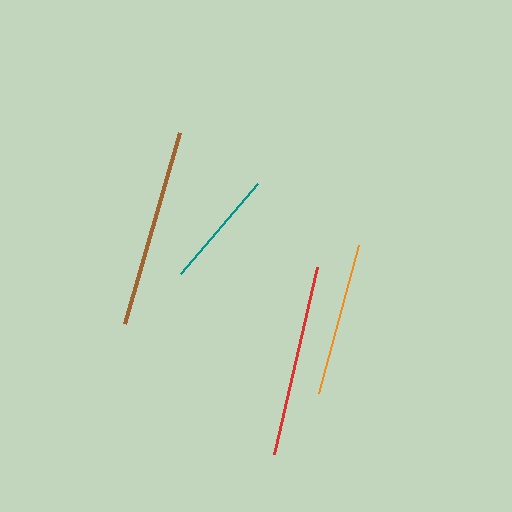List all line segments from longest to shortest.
From longest to shortest: brown, red, orange, teal.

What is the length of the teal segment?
The teal segment is approximately 119 pixels long.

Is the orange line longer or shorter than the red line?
The red line is longer than the orange line.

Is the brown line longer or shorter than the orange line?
The brown line is longer than the orange line.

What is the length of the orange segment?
The orange segment is approximately 153 pixels long.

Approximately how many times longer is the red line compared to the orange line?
The red line is approximately 1.3 times the length of the orange line.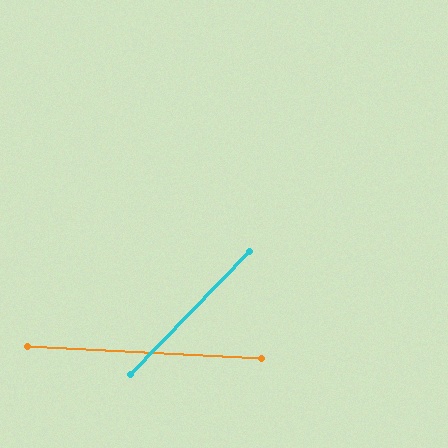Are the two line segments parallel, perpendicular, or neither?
Neither parallel nor perpendicular — they differ by about 49°.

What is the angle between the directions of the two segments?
Approximately 49 degrees.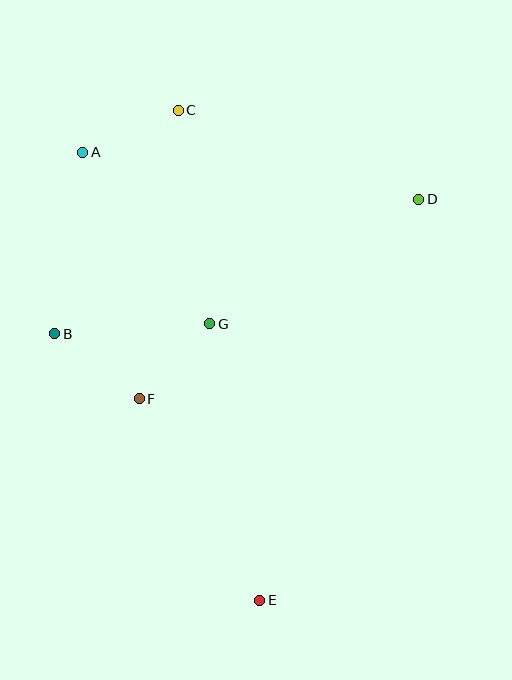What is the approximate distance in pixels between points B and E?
The distance between B and E is approximately 337 pixels.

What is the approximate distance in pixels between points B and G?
The distance between B and G is approximately 155 pixels.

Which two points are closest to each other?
Points F and G are closest to each other.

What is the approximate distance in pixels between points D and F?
The distance between D and F is approximately 343 pixels.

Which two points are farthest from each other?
Points C and E are farthest from each other.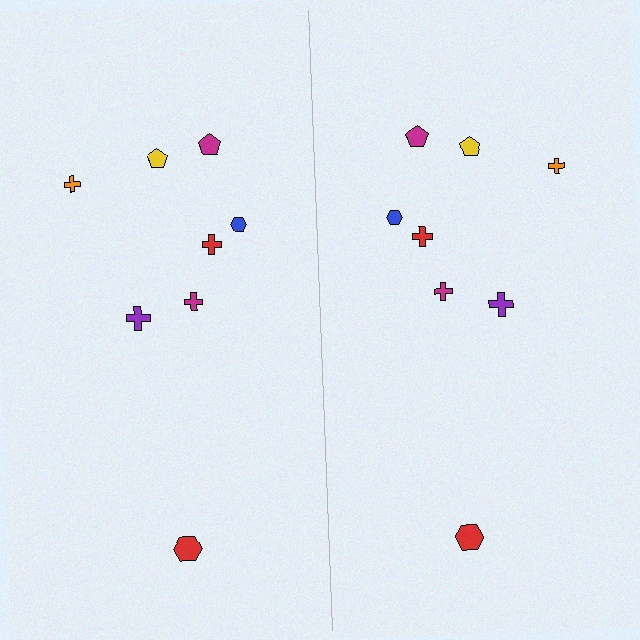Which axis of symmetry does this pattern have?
The pattern has a vertical axis of symmetry running through the center of the image.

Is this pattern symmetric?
Yes, this pattern has bilateral (reflection) symmetry.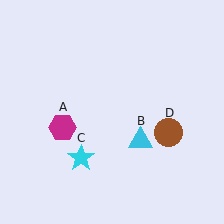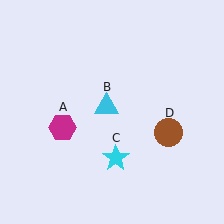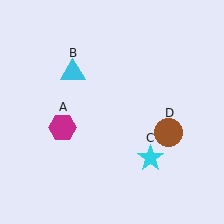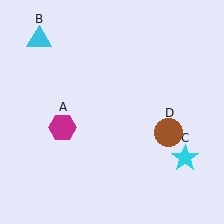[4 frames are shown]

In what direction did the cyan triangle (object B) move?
The cyan triangle (object B) moved up and to the left.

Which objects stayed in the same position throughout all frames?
Magenta hexagon (object A) and brown circle (object D) remained stationary.